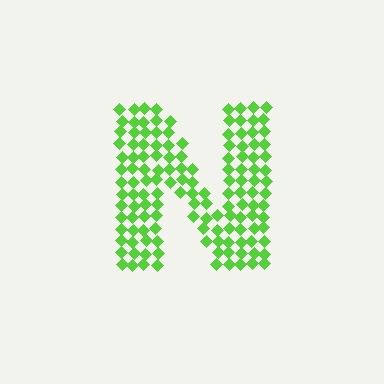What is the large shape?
The large shape is the letter N.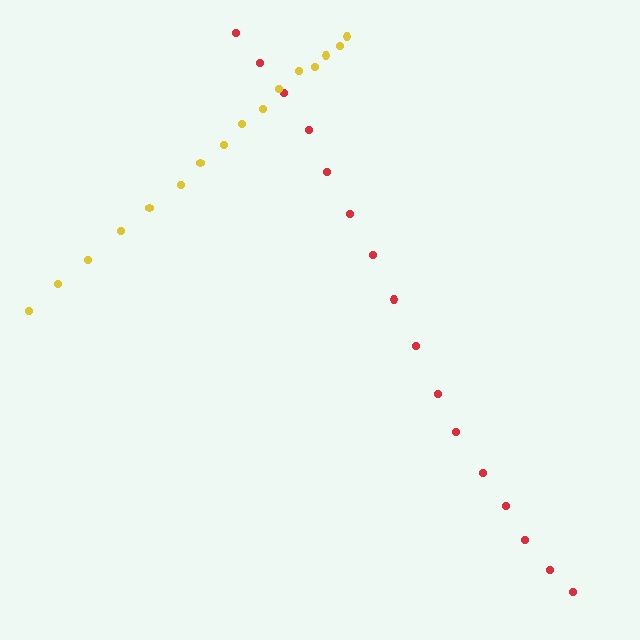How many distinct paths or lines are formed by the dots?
There are 2 distinct paths.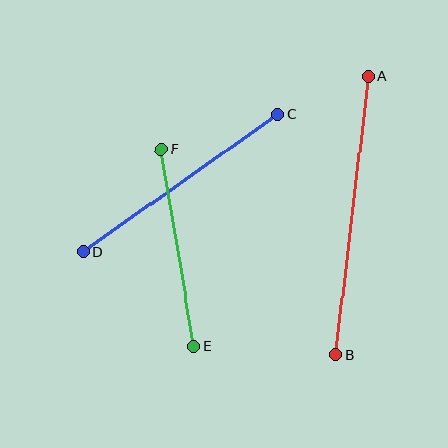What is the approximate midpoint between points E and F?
The midpoint is at approximately (178, 247) pixels.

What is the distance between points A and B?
The distance is approximately 280 pixels.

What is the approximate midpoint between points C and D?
The midpoint is at approximately (180, 183) pixels.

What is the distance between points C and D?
The distance is approximately 237 pixels.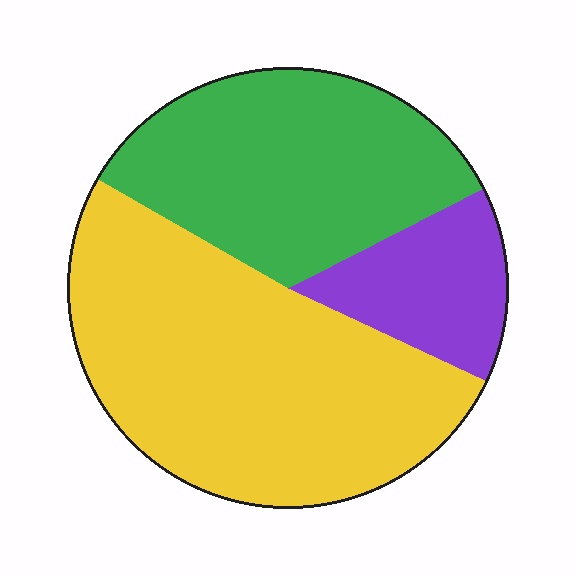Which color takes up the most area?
Yellow, at roughly 50%.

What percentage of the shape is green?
Green covers roughly 35% of the shape.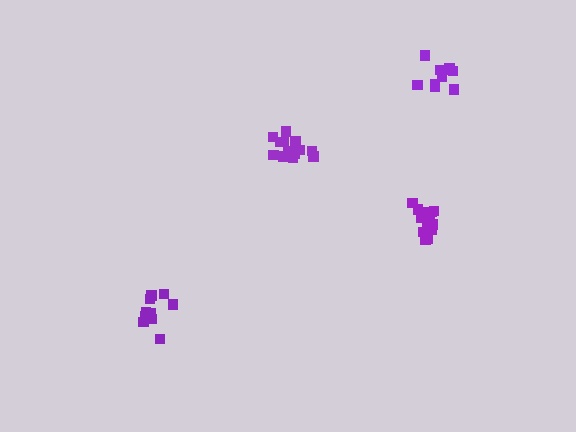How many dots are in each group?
Group 1: 14 dots, Group 2: 11 dots, Group 3: 16 dots, Group 4: 11 dots (52 total).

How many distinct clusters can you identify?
There are 4 distinct clusters.